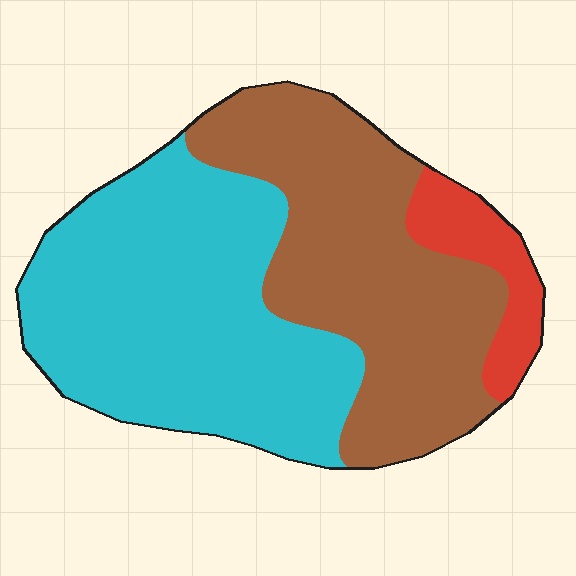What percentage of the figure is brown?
Brown covers 42% of the figure.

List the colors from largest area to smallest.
From largest to smallest: cyan, brown, red.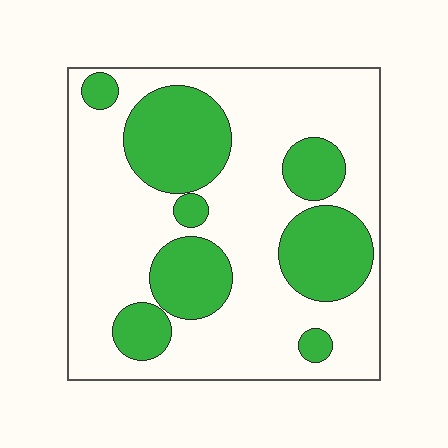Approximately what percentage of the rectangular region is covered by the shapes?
Approximately 30%.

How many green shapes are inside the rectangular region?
8.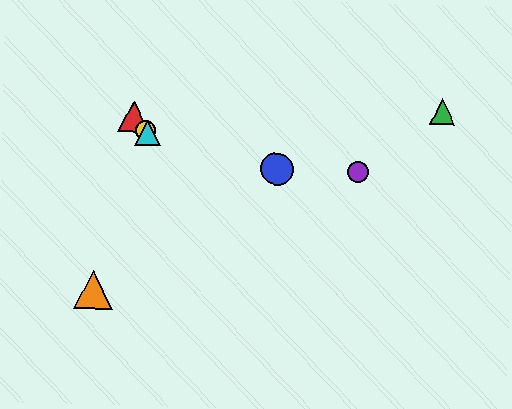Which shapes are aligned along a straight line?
The red triangle, the yellow circle, the cyan triangle are aligned along a straight line.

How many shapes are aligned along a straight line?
3 shapes (the red triangle, the yellow circle, the cyan triangle) are aligned along a straight line.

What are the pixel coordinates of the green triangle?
The green triangle is at (443, 112).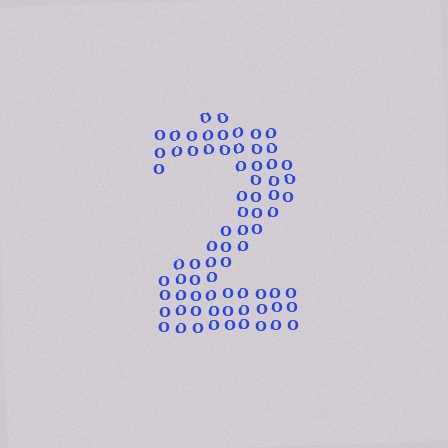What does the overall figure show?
The overall figure shows the digit 2.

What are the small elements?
The small elements are letter O's.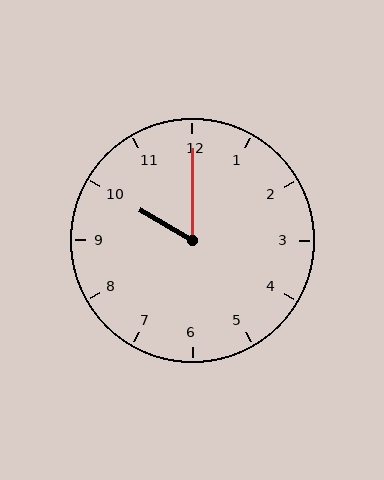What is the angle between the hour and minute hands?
Approximately 60 degrees.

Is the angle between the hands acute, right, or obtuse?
It is acute.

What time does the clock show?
10:00.